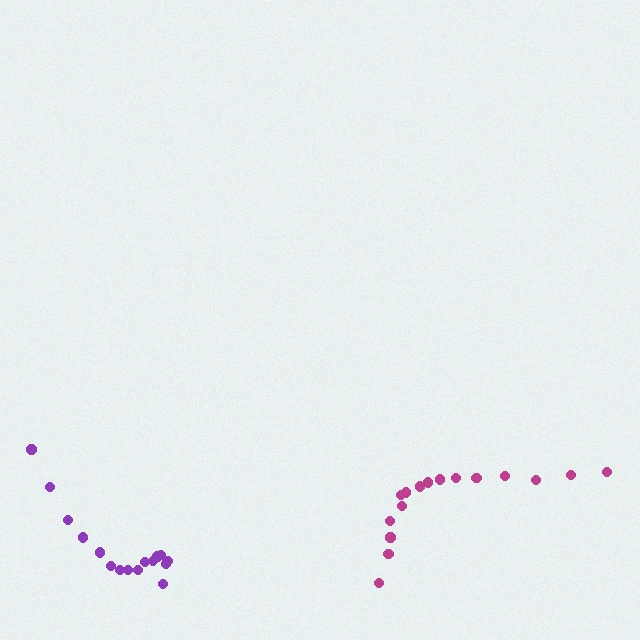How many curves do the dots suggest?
There are 2 distinct paths.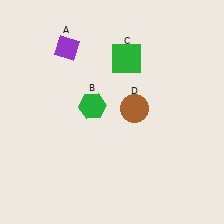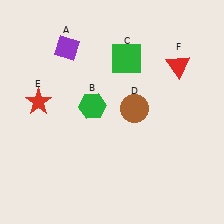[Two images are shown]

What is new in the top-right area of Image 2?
A red triangle (F) was added in the top-right area of Image 2.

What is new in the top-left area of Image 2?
A red star (E) was added in the top-left area of Image 2.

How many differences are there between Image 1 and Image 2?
There are 2 differences between the two images.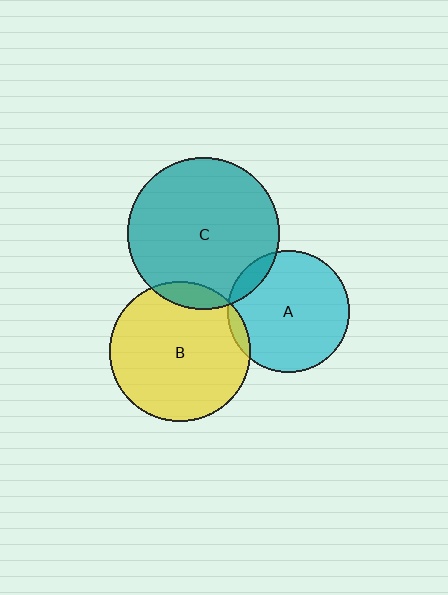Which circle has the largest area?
Circle C (teal).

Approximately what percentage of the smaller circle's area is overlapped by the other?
Approximately 10%.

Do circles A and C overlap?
Yes.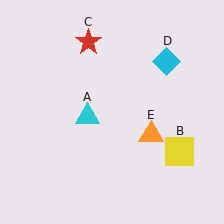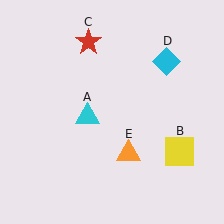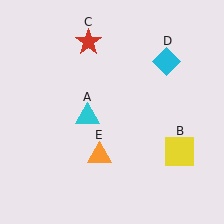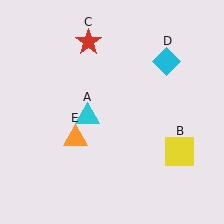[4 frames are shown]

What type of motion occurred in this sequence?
The orange triangle (object E) rotated clockwise around the center of the scene.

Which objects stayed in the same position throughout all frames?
Cyan triangle (object A) and yellow square (object B) and red star (object C) and cyan diamond (object D) remained stationary.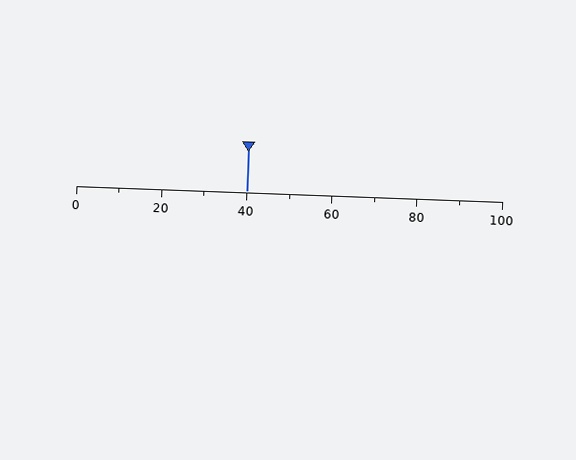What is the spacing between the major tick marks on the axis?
The major ticks are spaced 20 apart.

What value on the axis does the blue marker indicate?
The marker indicates approximately 40.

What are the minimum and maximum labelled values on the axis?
The axis runs from 0 to 100.